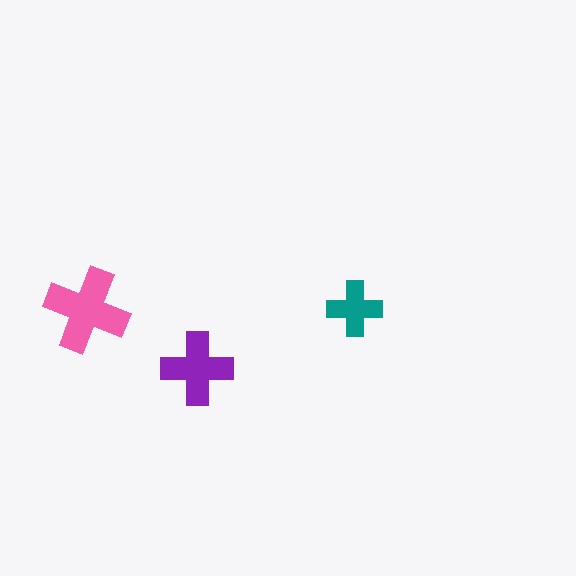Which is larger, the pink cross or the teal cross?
The pink one.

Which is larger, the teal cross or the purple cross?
The purple one.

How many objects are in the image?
There are 3 objects in the image.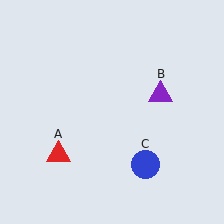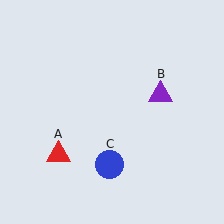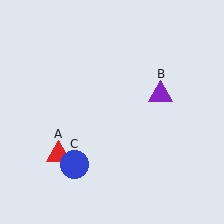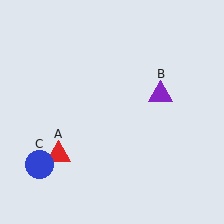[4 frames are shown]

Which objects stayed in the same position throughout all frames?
Red triangle (object A) and purple triangle (object B) remained stationary.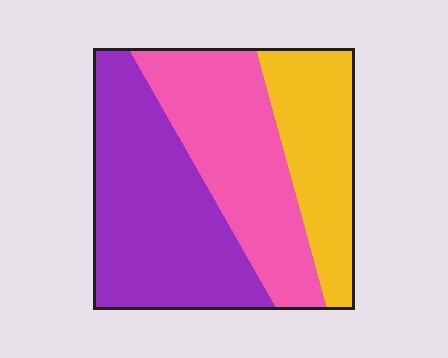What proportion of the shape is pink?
Pink covers roughly 35% of the shape.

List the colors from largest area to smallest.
From largest to smallest: purple, pink, yellow.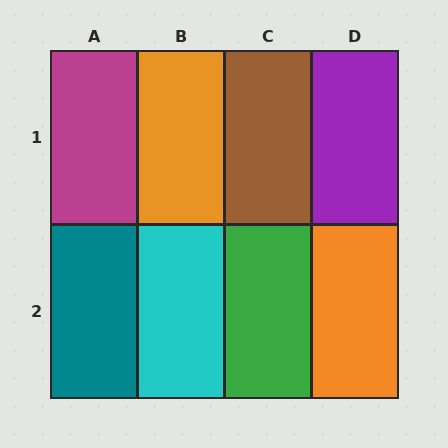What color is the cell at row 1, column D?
Purple.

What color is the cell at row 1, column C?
Brown.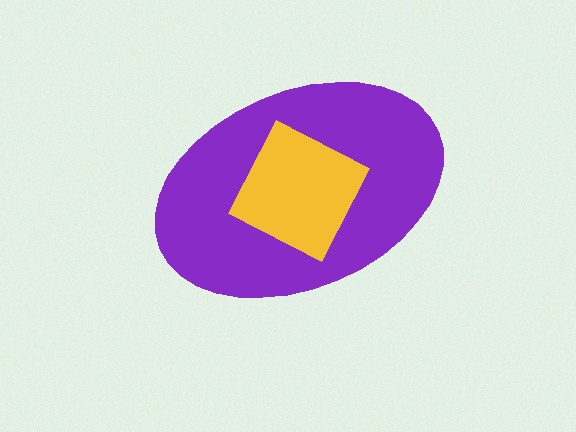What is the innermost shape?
The yellow square.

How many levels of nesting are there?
2.